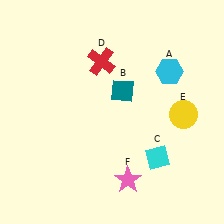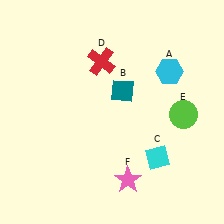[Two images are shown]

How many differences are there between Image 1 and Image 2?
There is 1 difference between the two images.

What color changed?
The circle (E) changed from yellow in Image 1 to lime in Image 2.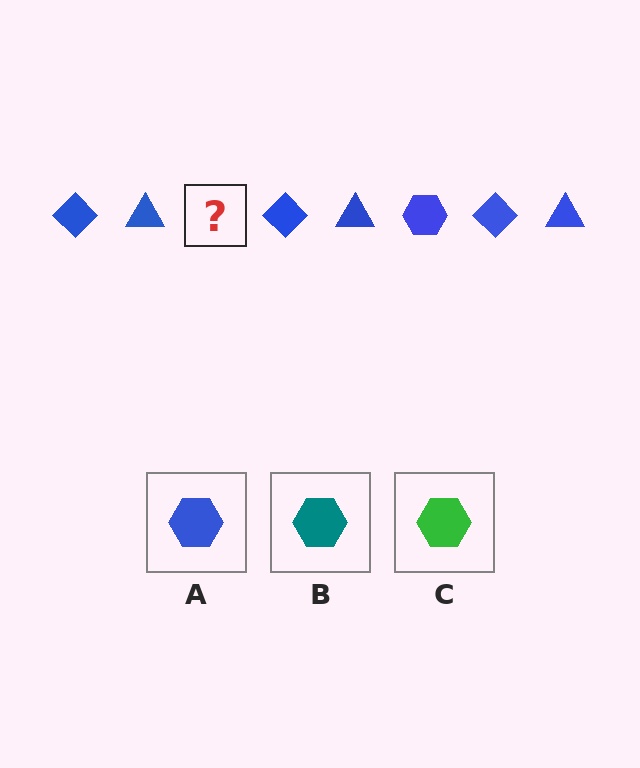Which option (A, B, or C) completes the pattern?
A.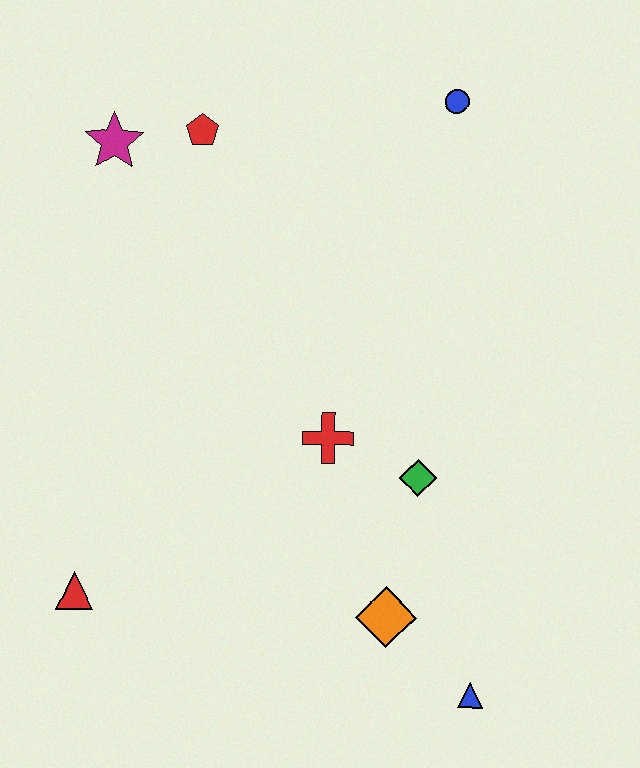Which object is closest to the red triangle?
The red cross is closest to the red triangle.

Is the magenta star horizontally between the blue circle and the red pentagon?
No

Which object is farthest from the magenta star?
The blue triangle is farthest from the magenta star.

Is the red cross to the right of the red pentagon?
Yes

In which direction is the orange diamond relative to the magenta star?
The orange diamond is below the magenta star.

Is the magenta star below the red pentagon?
Yes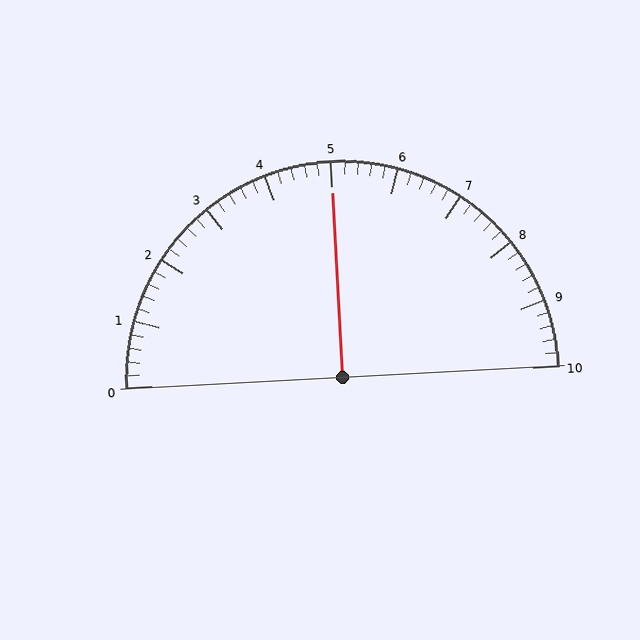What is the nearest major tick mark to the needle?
The nearest major tick mark is 5.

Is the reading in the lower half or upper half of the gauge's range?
The reading is in the upper half of the range (0 to 10).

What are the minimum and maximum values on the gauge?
The gauge ranges from 0 to 10.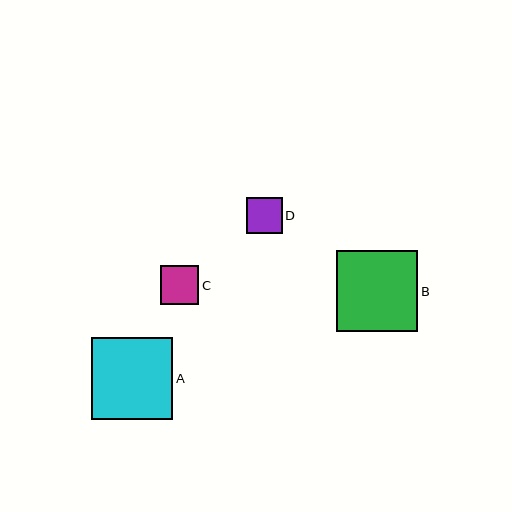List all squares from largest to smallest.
From largest to smallest: A, B, C, D.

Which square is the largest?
Square A is the largest with a size of approximately 82 pixels.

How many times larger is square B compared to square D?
Square B is approximately 2.2 times the size of square D.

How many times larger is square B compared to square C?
Square B is approximately 2.1 times the size of square C.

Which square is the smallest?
Square D is the smallest with a size of approximately 36 pixels.